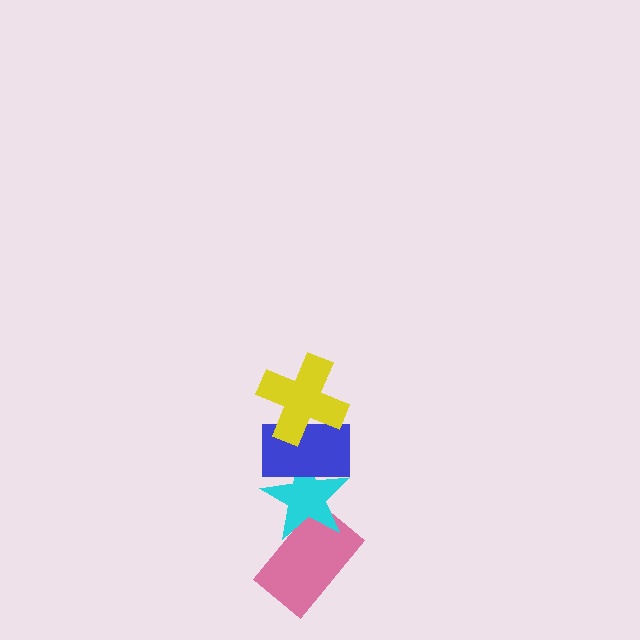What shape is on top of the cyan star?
The blue rectangle is on top of the cyan star.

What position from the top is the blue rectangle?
The blue rectangle is 2nd from the top.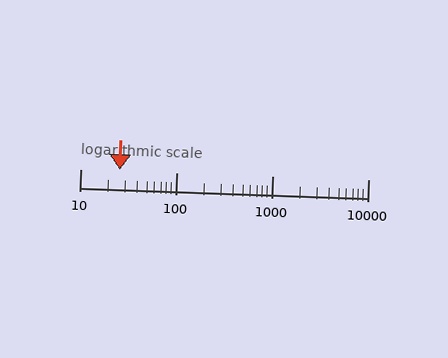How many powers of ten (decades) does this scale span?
The scale spans 3 decades, from 10 to 10000.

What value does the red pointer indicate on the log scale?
The pointer indicates approximately 26.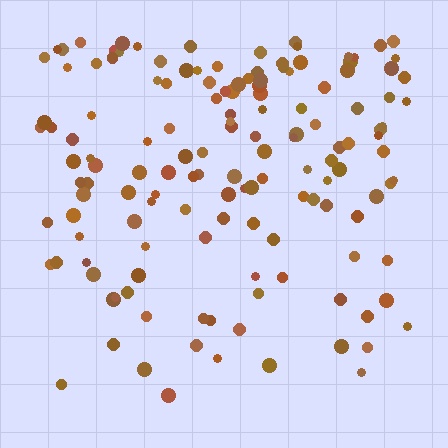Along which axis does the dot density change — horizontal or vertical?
Vertical.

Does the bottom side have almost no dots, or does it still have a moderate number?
Still a moderate number, just noticeably fewer than the top.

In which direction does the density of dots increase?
From bottom to top, with the top side densest.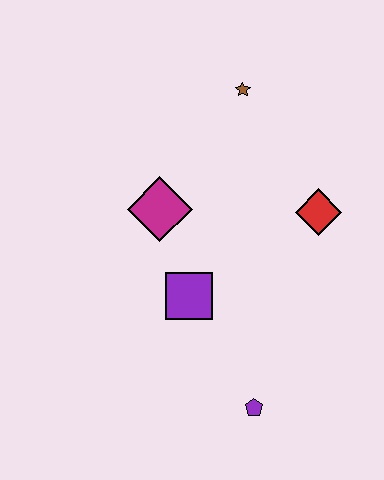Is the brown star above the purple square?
Yes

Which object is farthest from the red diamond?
The purple pentagon is farthest from the red diamond.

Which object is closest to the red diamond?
The brown star is closest to the red diamond.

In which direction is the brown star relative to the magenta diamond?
The brown star is above the magenta diamond.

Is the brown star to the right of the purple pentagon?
No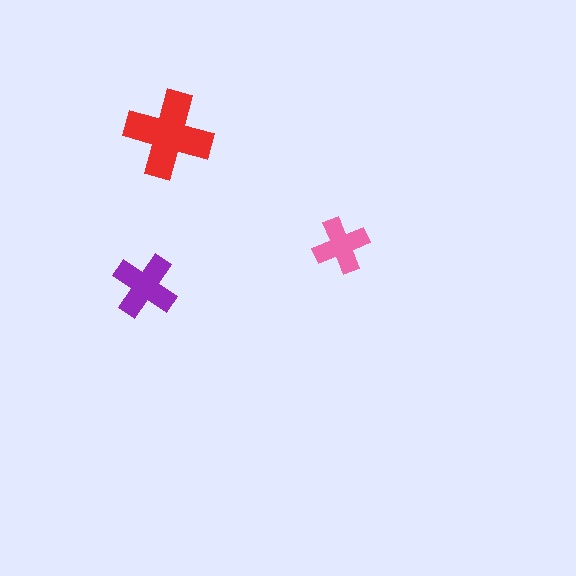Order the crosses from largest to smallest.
the red one, the purple one, the pink one.